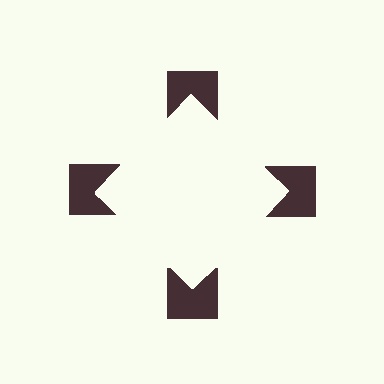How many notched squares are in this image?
There are 4 — one at each vertex of the illusory square.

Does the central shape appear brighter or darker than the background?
It typically appears slightly brighter than the background, even though no actual brightness change is drawn.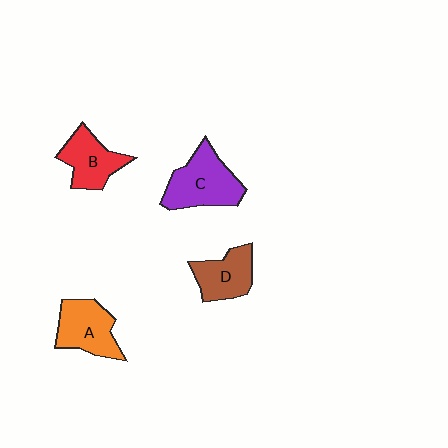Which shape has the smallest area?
Shape D (brown).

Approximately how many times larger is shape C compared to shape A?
Approximately 1.2 times.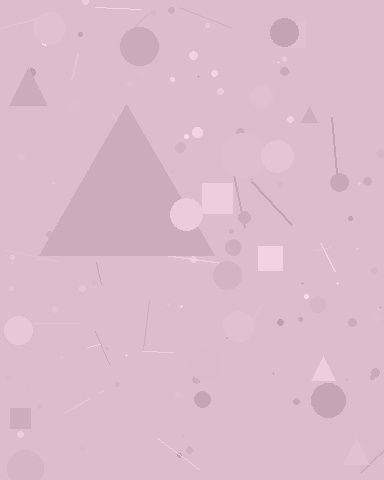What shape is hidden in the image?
A triangle is hidden in the image.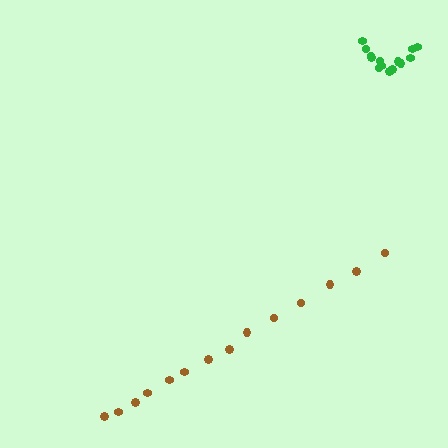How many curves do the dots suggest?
There are 2 distinct paths.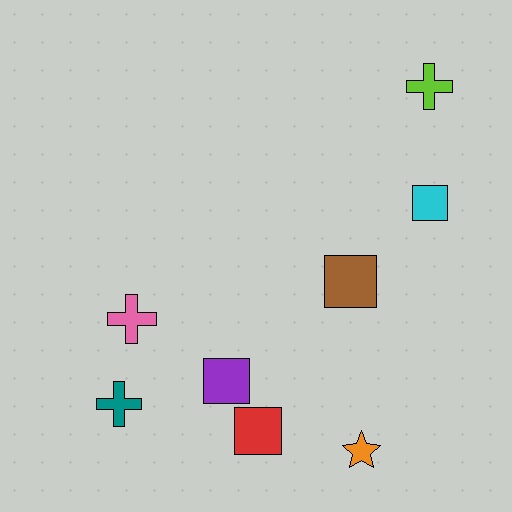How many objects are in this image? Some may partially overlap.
There are 8 objects.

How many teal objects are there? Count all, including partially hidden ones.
There is 1 teal object.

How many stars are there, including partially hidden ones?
There is 1 star.